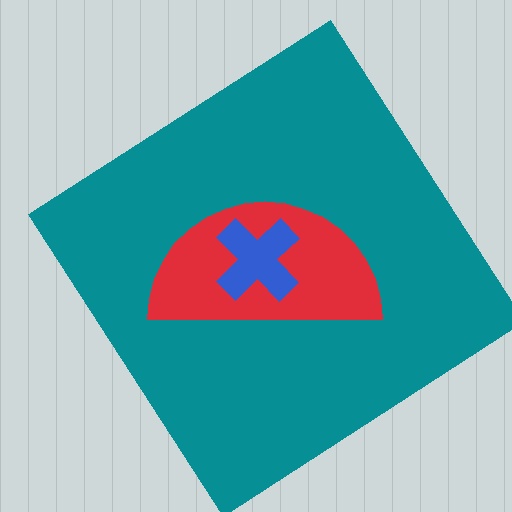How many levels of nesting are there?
3.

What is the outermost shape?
The teal diamond.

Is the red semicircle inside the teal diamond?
Yes.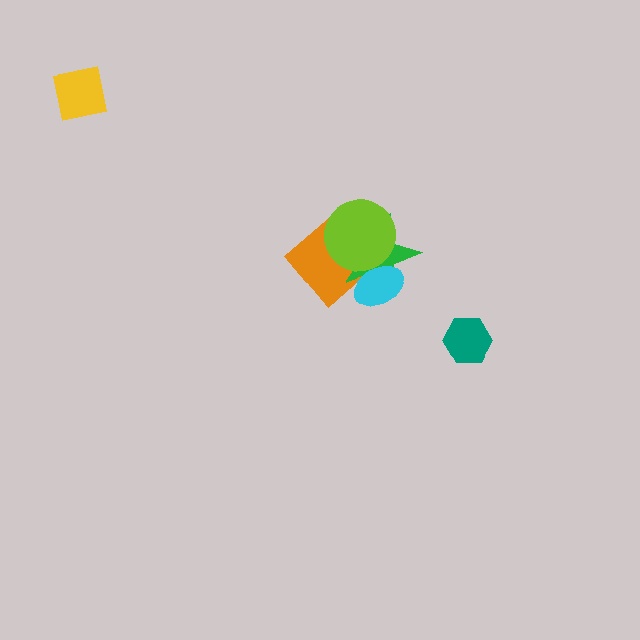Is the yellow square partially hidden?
No, no other shape covers it.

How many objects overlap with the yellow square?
0 objects overlap with the yellow square.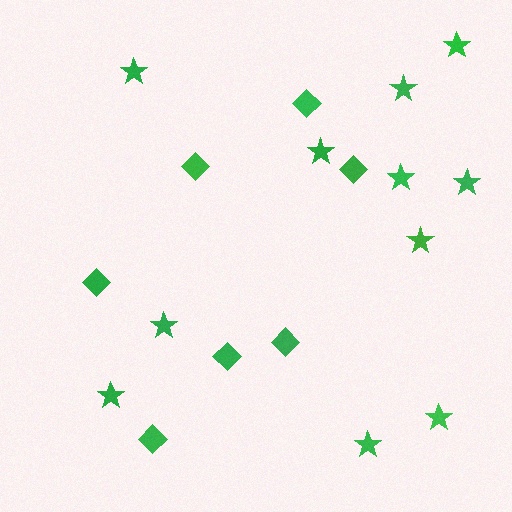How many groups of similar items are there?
There are 2 groups: one group of diamonds (7) and one group of stars (11).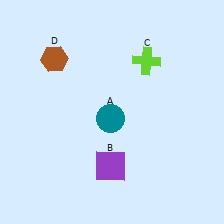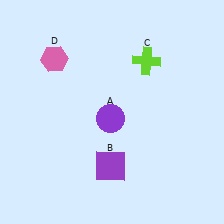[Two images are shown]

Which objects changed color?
A changed from teal to purple. D changed from brown to pink.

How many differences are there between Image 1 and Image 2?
There are 2 differences between the two images.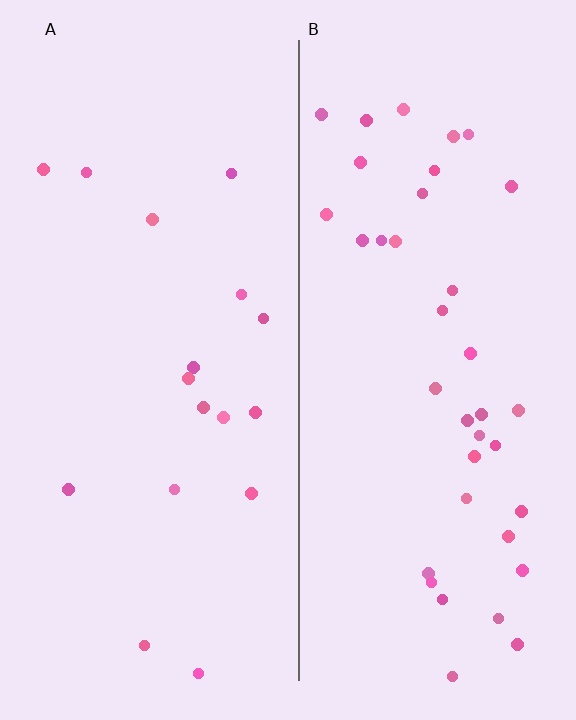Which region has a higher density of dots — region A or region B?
B (the right).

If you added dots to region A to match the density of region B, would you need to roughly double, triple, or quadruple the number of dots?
Approximately double.